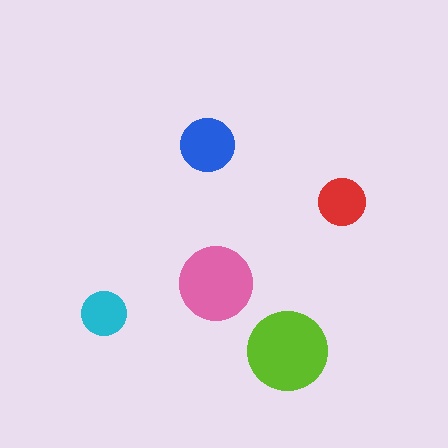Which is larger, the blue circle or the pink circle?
The pink one.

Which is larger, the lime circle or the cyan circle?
The lime one.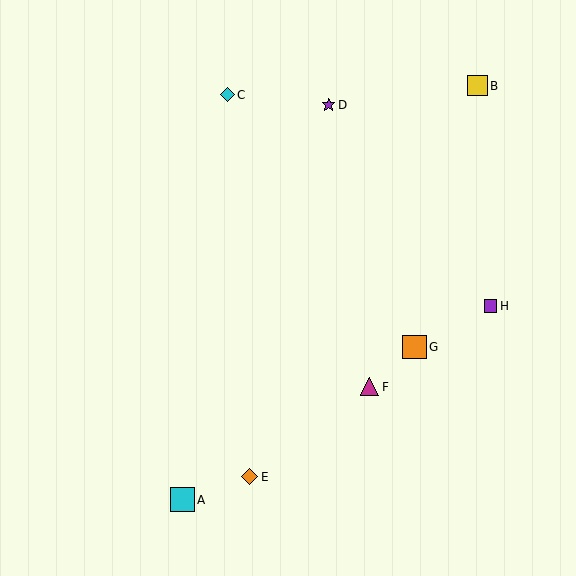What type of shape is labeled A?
Shape A is a cyan square.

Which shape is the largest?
The cyan square (labeled A) is the largest.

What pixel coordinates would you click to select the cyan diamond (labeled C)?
Click at (227, 95) to select the cyan diamond C.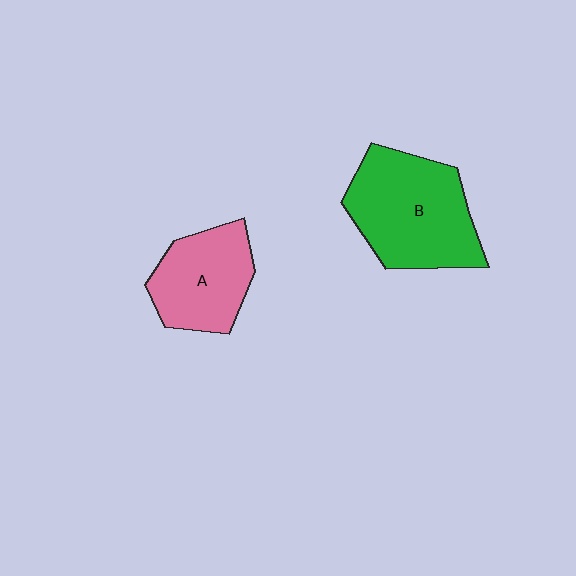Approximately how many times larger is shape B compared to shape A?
Approximately 1.4 times.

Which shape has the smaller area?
Shape A (pink).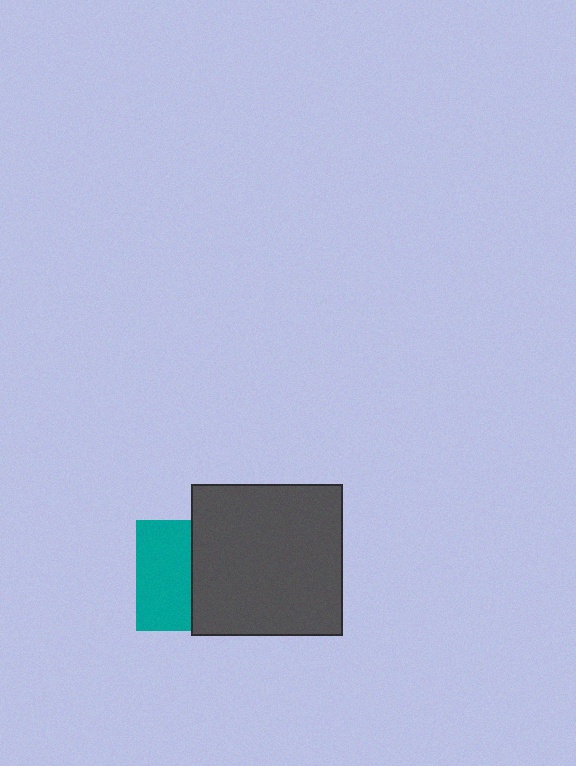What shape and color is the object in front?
The object in front is a dark gray square.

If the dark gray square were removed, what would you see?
You would see the complete teal square.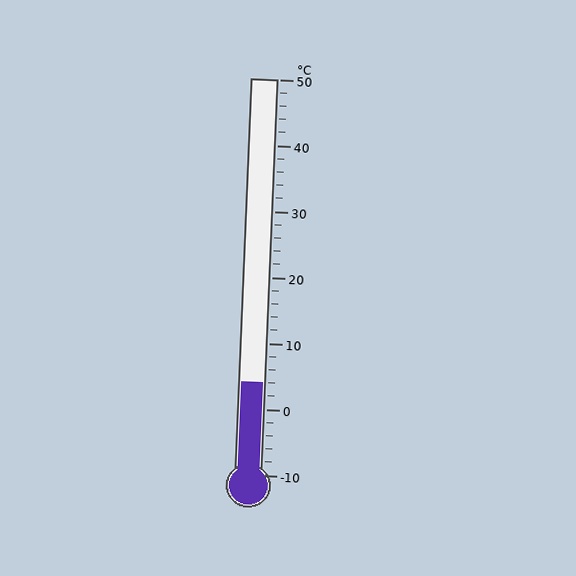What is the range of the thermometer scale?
The thermometer scale ranges from -10°C to 50°C.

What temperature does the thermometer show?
The thermometer shows approximately 4°C.